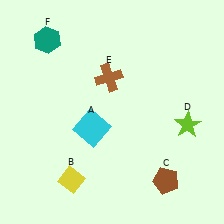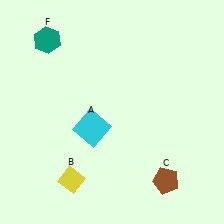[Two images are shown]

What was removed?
The lime star (D), the brown cross (E) were removed in Image 2.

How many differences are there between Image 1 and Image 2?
There are 2 differences between the two images.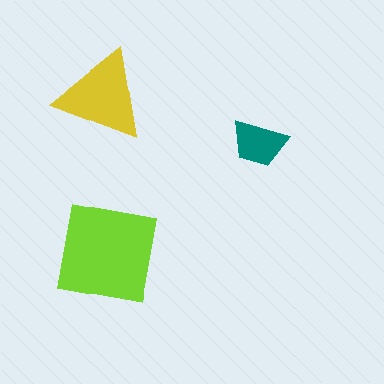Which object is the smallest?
The teal trapezoid.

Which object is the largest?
The lime square.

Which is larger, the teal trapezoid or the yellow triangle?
The yellow triangle.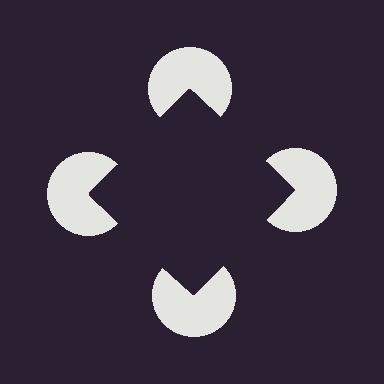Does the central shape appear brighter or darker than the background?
It typically appears slightly darker than the background, even though no actual brightness change is drawn.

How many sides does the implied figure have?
4 sides.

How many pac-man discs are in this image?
There are 4 — one at each vertex of the illusory square.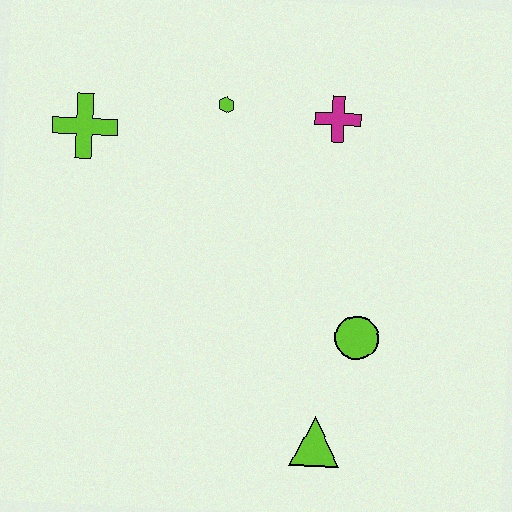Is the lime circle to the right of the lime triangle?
Yes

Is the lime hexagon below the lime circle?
No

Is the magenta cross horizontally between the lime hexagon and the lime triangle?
No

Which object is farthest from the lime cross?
The lime triangle is farthest from the lime cross.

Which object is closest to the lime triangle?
The lime circle is closest to the lime triangle.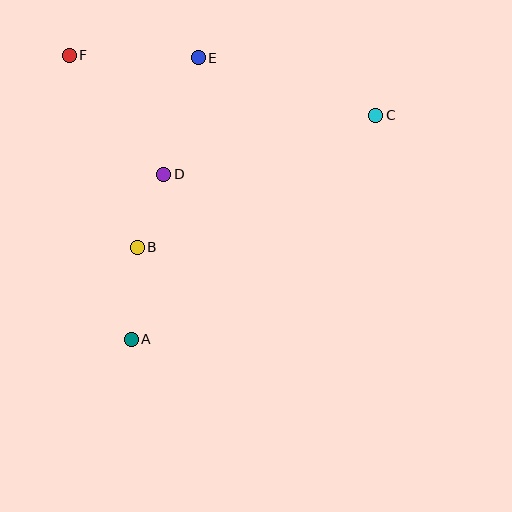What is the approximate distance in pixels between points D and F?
The distance between D and F is approximately 152 pixels.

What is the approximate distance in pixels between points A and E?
The distance between A and E is approximately 289 pixels.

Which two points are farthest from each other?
Points A and C are farthest from each other.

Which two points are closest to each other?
Points B and D are closest to each other.